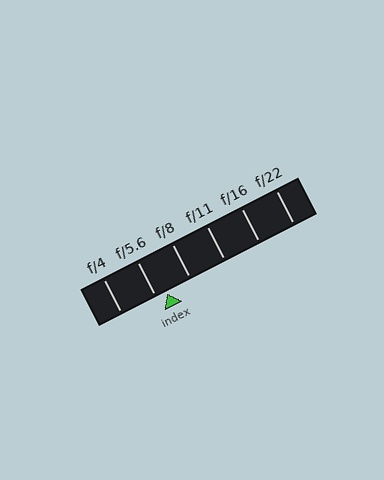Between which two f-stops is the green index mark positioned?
The index mark is between f/5.6 and f/8.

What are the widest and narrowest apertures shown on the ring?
The widest aperture shown is f/4 and the narrowest is f/22.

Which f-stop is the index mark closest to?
The index mark is closest to f/5.6.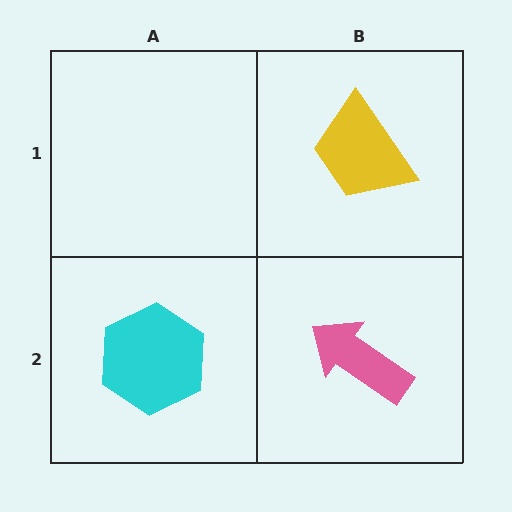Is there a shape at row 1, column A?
No, that cell is empty.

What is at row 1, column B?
A yellow trapezoid.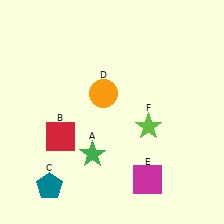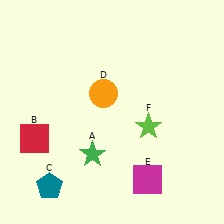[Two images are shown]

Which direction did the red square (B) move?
The red square (B) moved left.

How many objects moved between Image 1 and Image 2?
1 object moved between the two images.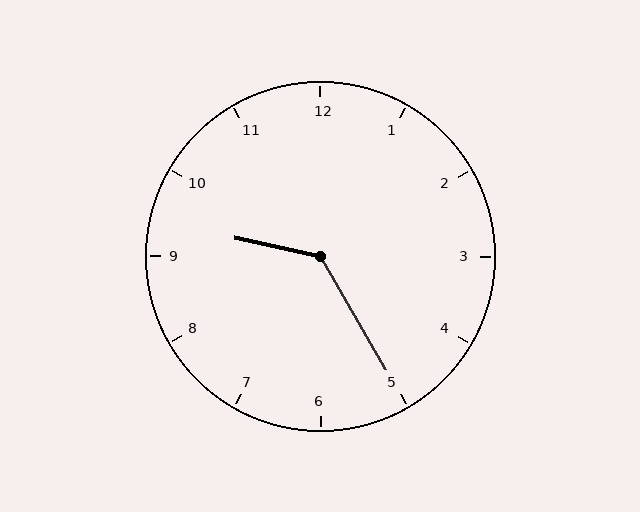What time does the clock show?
9:25.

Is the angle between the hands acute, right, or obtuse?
It is obtuse.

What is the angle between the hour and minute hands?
Approximately 132 degrees.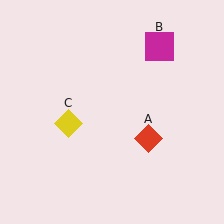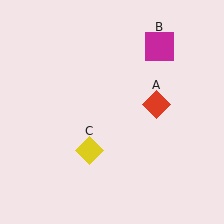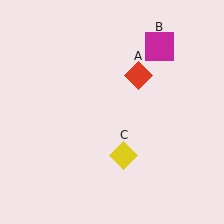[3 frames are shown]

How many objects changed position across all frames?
2 objects changed position: red diamond (object A), yellow diamond (object C).